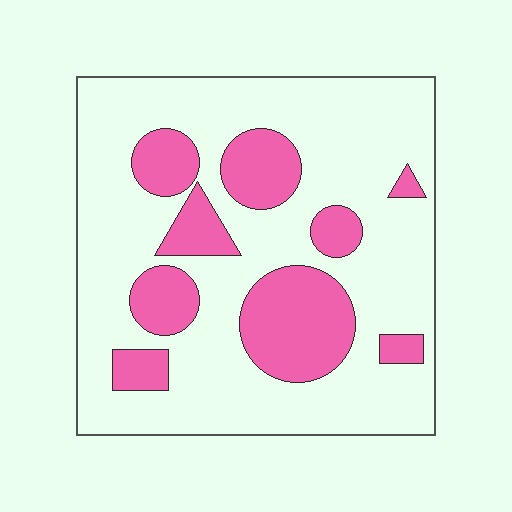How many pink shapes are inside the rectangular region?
9.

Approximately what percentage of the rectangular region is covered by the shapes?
Approximately 25%.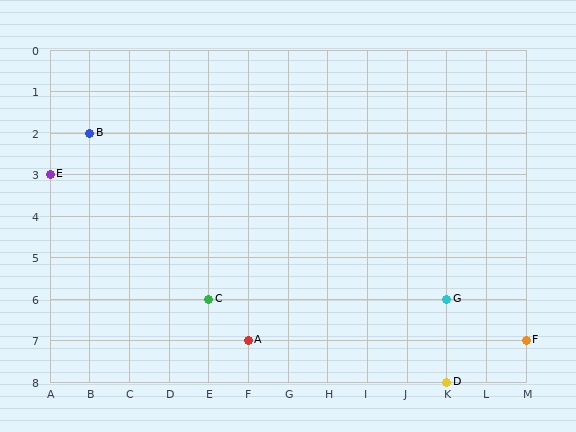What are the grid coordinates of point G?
Point G is at grid coordinates (K, 6).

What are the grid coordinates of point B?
Point B is at grid coordinates (B, 2).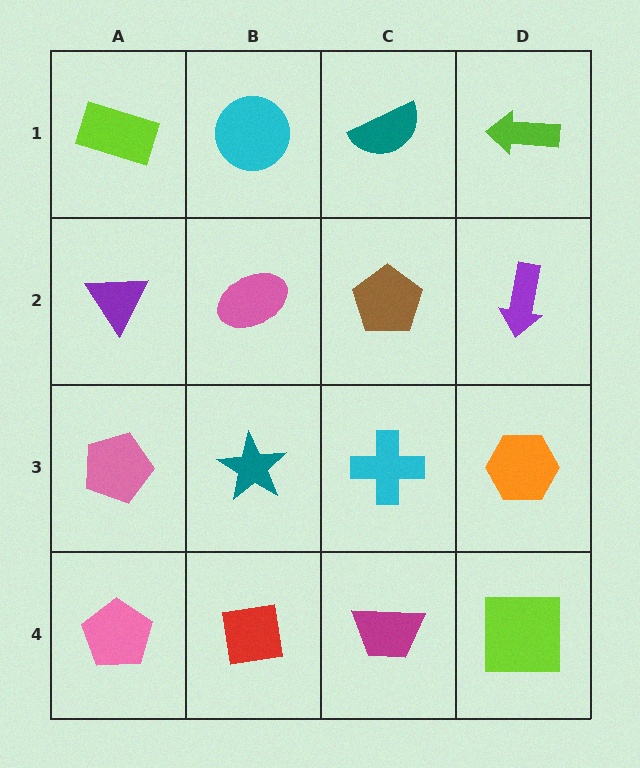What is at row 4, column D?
A lime square.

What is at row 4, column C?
A magenta trapezoid.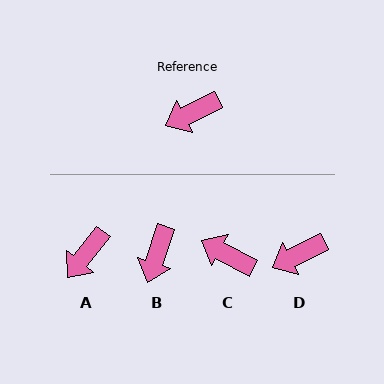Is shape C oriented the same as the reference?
No, it is off by about 55 degrees.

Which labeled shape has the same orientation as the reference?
D.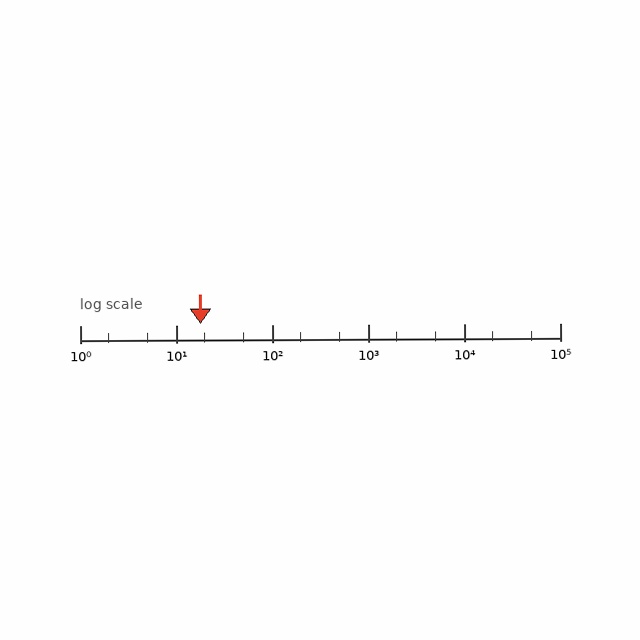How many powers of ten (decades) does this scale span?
The scale spans 5 decades, from 1 to 100000.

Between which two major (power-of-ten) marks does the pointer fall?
The pointer is between 10 and 100.